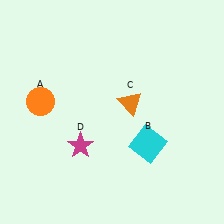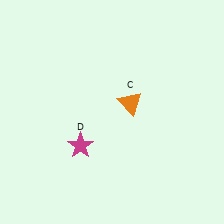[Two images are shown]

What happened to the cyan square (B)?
The cyan square (B) was removed in Image 2. It was in the bottom-right area of Image 1.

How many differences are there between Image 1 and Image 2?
There are 2 differences between the two images.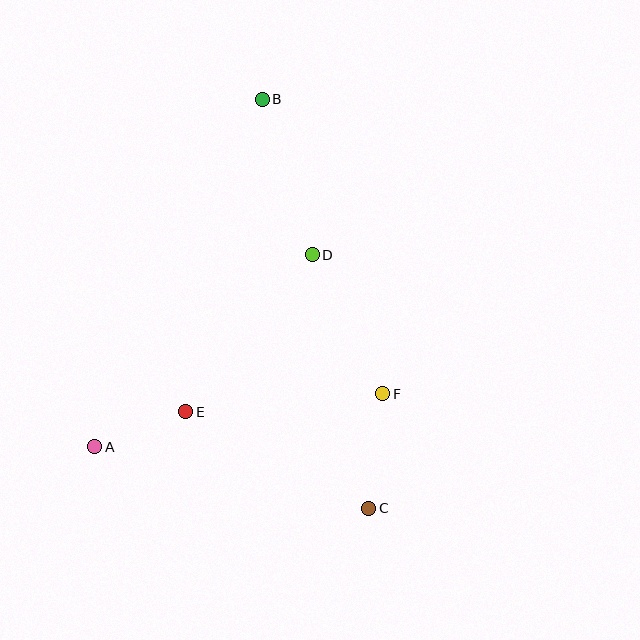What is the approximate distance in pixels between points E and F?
The distance between E and F is approximately 198 pixels.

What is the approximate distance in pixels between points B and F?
The distance between B and F is approximately 318 pixels.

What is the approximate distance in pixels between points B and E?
The distance between B and E is approximately 322 pixels.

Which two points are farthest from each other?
Points B and C are farthest from each other.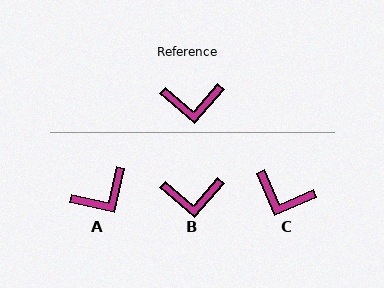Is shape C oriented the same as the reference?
No, it is off by about 26 degrees.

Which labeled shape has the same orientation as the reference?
B.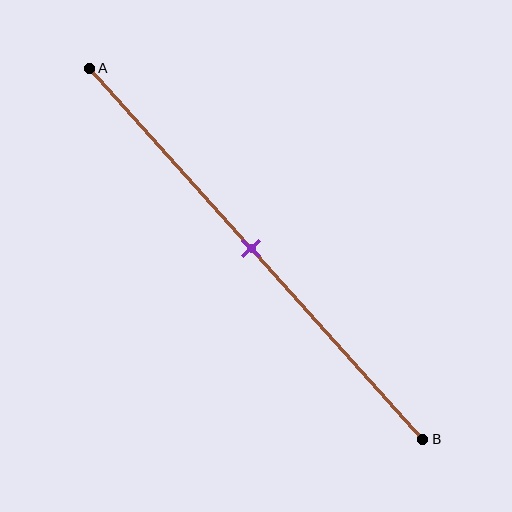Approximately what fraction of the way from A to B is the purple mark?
The purple mark is approximately 50% of the way from A to B.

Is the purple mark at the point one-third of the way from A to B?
No, the mark is at about 50% from A, not at the 33% one-third point.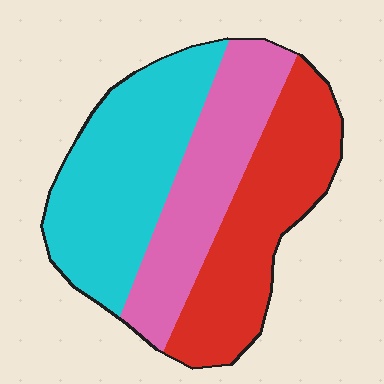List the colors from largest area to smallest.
From largest to smallest: cyan, red, pink.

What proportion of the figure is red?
Red covers around 35% of the figure.